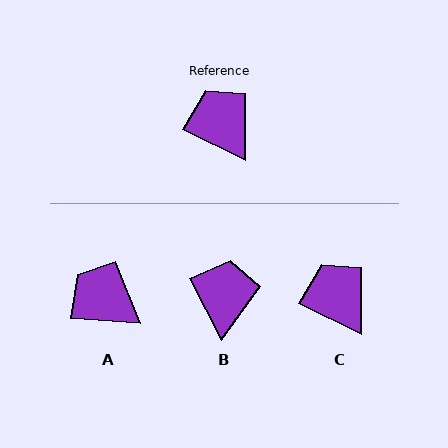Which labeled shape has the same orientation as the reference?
C.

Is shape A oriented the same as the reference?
No, it is off by about 22 degrees.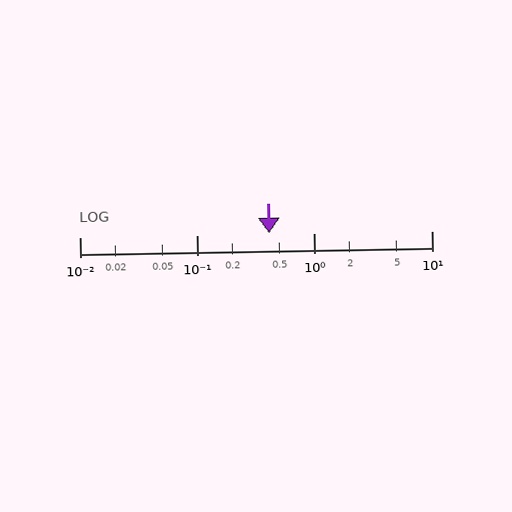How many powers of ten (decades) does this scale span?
The scale spans 3 decades, from 0.01 to 10.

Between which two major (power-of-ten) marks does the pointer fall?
The pointer is between 0.1 and 1.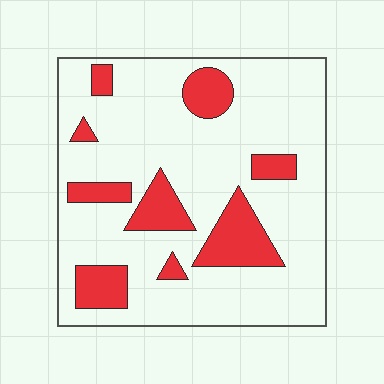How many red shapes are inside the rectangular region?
9.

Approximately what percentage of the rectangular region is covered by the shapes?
Approximately 20%.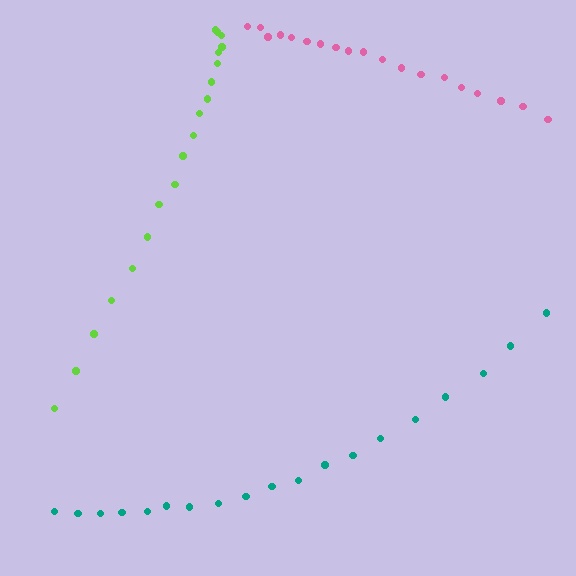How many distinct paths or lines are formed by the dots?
There are 3 distinct paths.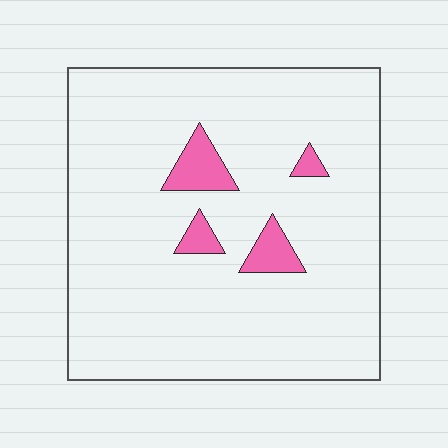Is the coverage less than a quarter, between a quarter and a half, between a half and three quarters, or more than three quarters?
Less than a quarter.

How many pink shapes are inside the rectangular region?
4.